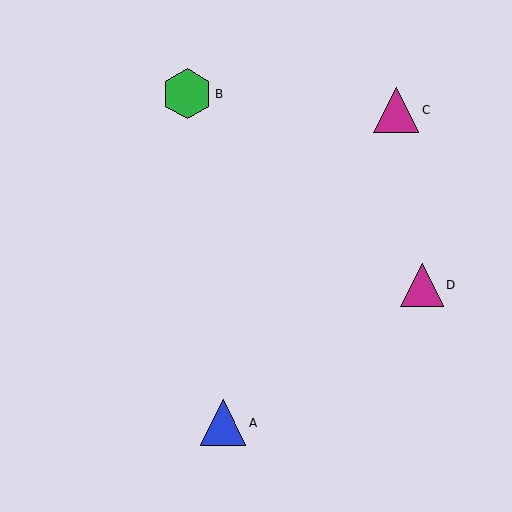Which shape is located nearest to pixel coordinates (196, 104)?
The green hexagon (labeled B) at (187, 94) is nearest to that location.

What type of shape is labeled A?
Shape A is a blue triangle.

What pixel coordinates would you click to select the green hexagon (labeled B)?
Click at (187, 94) to select the green hexagon B.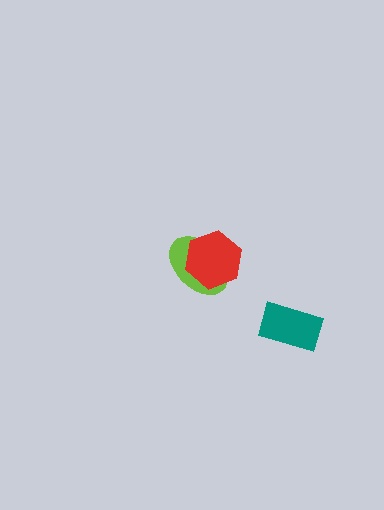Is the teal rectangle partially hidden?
No, no other shape covers it.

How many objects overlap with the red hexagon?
1 object overlaps with the red hexagon.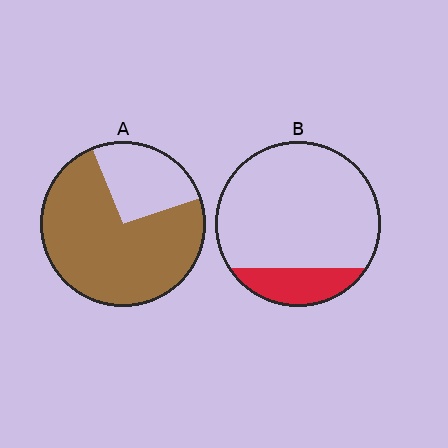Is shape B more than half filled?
No.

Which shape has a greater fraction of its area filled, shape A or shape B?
Shape A.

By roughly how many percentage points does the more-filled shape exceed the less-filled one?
By roughly 55 percentage points (A over B).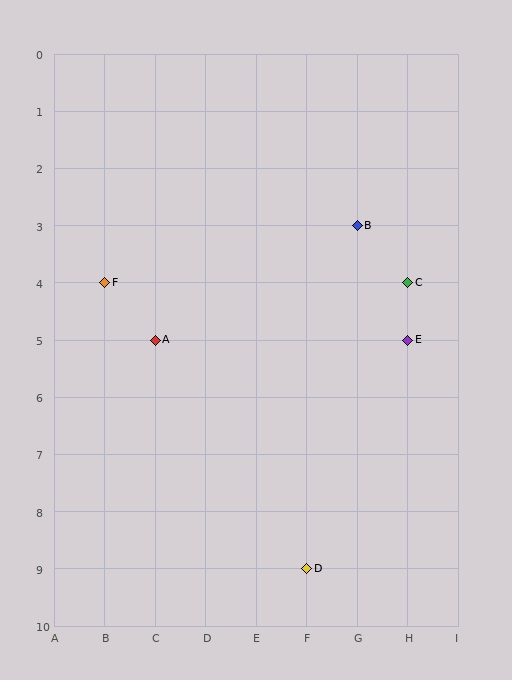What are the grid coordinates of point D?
Point D is at grid coordinates (F, 9).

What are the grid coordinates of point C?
Point C is at grid coordinates (H, 4).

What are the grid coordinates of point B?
Point B is at grid coordinates (G, 3).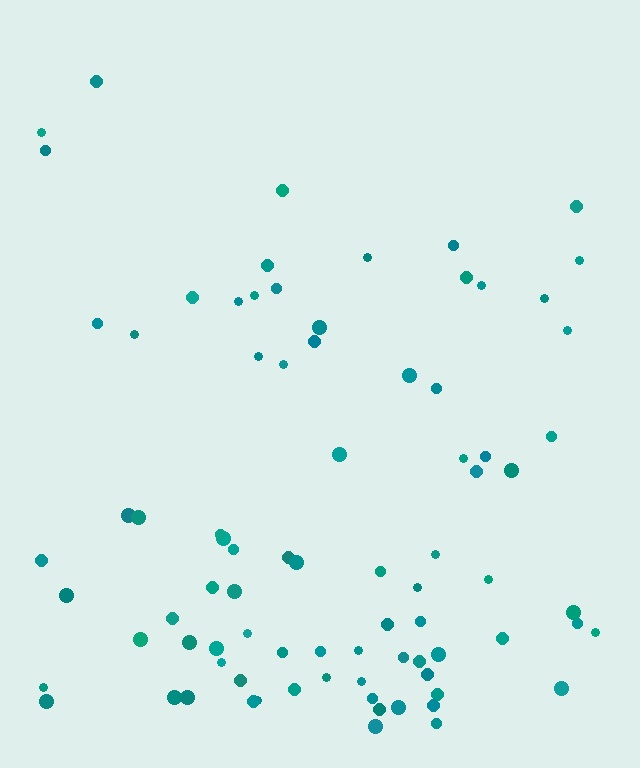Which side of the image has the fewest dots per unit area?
The top.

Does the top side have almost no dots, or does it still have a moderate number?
Still a moderate number, just noticeably fewer than the bottom.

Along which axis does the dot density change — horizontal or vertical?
Vertical.